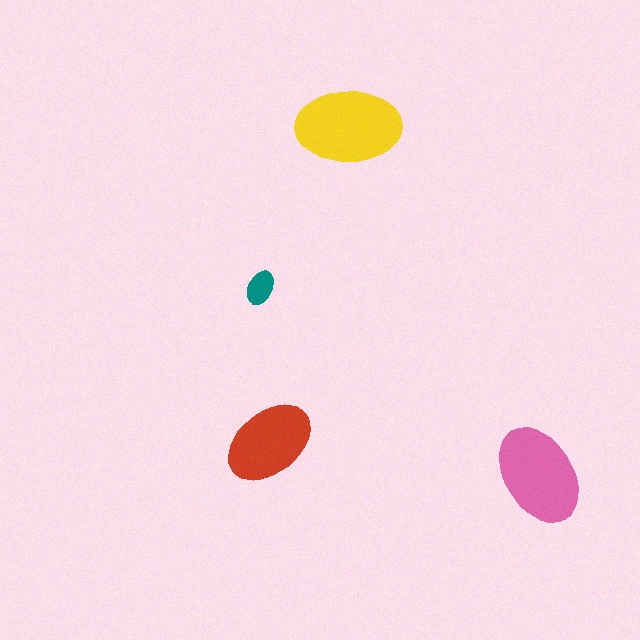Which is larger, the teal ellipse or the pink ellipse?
The pink one.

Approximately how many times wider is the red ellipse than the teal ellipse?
About 2.5 times wider.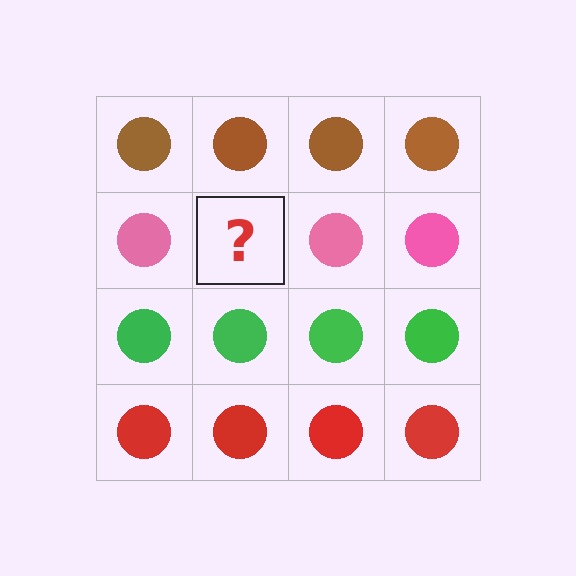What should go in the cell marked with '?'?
The missing cell should contain a pink circle.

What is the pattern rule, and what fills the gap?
The rule is that each row has a consistent color. The gap should be filled with a pink circle.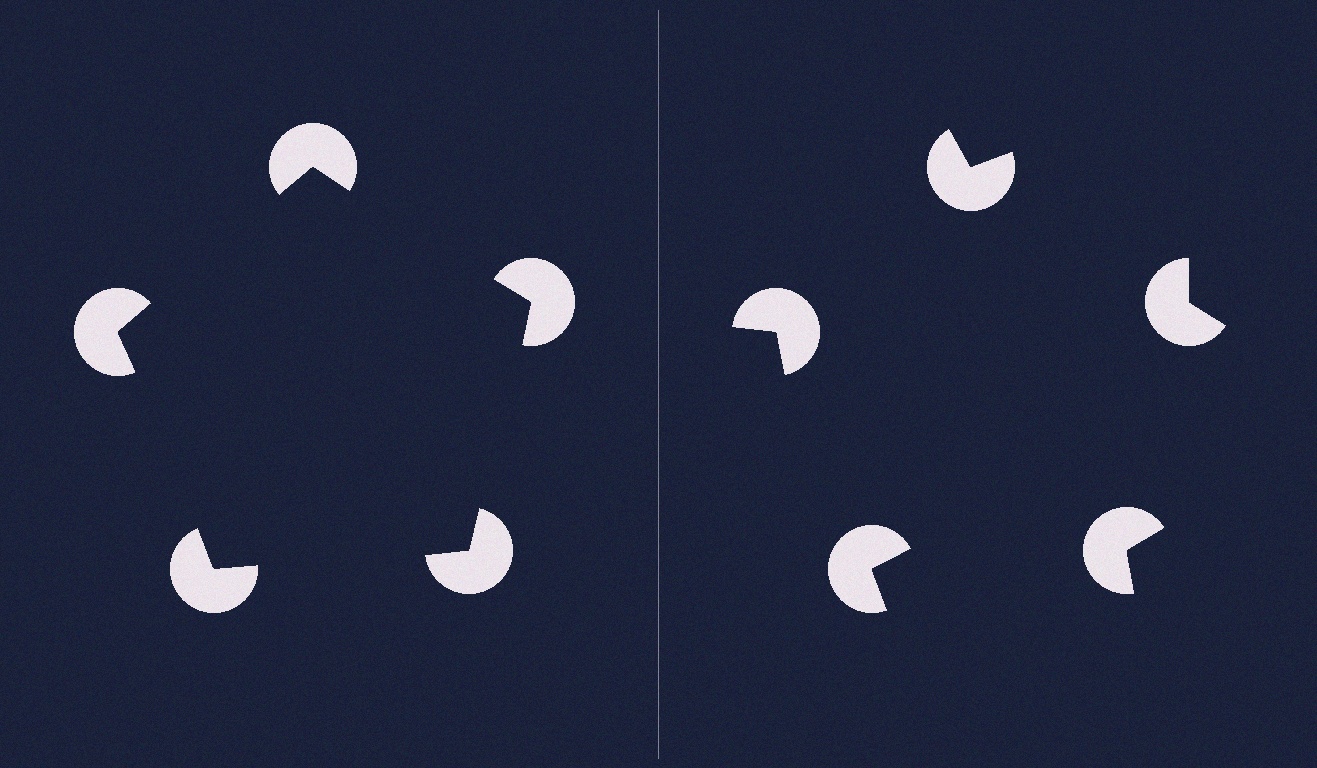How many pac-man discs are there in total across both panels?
10 — 5 on each side.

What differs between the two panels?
The pac-man discs are positioned identically on both sides; only the wedge orientations differ. On the left they align to a pentagon; on the right they are misaligned.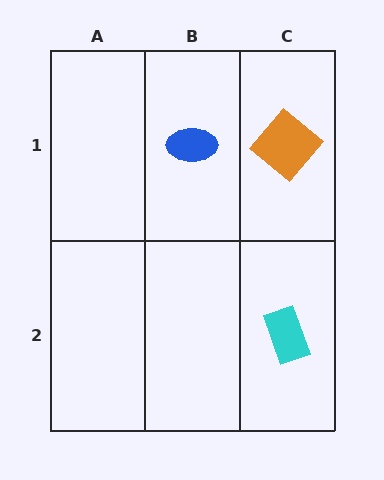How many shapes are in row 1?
2 shapes.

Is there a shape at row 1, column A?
No, that cell is empty.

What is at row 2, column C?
A cyan rectangle.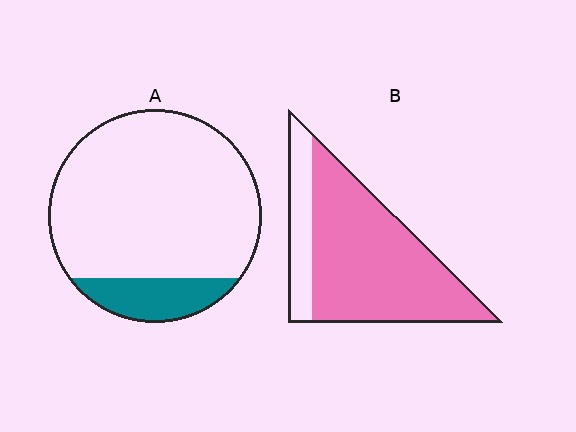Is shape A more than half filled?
No.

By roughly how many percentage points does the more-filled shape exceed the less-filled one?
By roughly 65 percentage points (B over A).